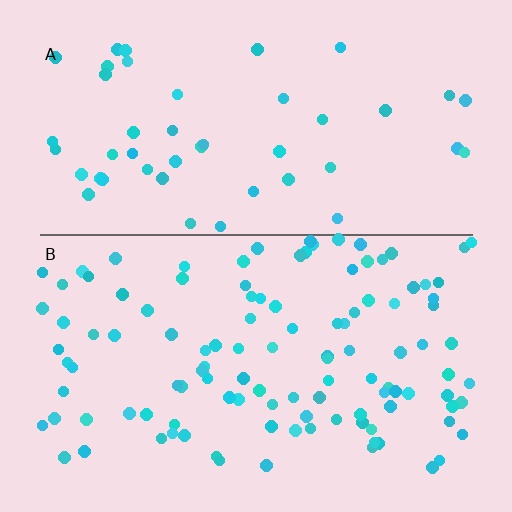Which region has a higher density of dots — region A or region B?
B (the bottom).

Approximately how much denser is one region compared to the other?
Approximately 2.4× — region B over region A.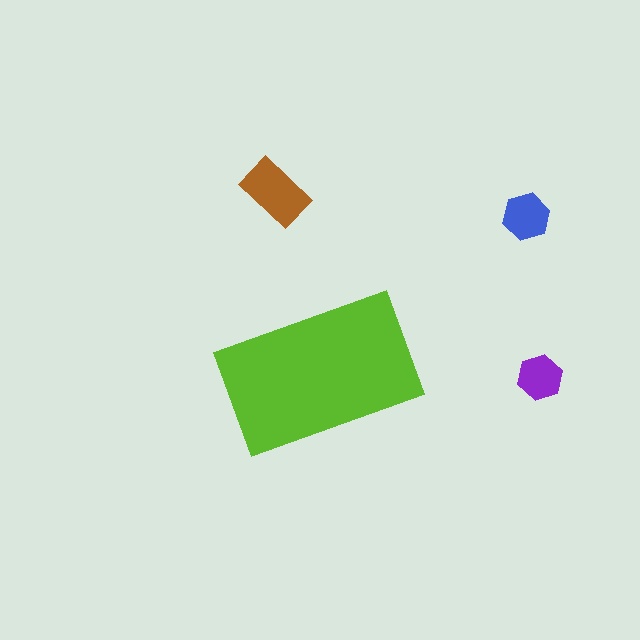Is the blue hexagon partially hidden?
No, the blue hexagon is fully visible.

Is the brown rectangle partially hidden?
No, the brown rectangle is fully visible.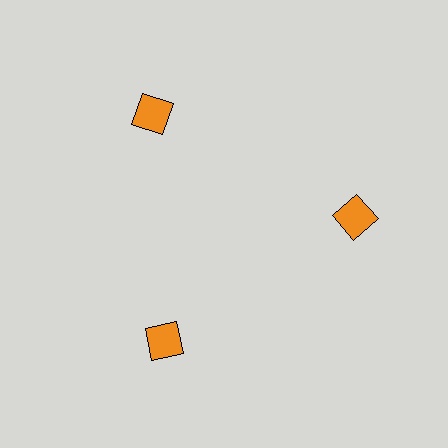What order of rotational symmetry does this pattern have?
This pattern has 3-fold rotational symmetry.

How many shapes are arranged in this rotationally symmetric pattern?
There are 3 shapes, arranged in 3 groups of 1.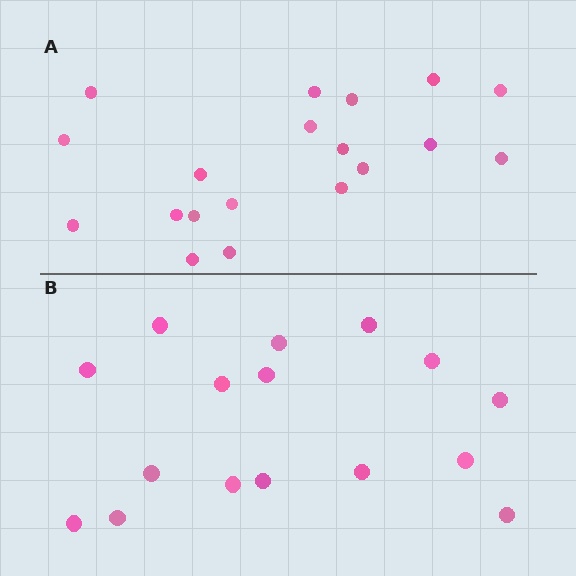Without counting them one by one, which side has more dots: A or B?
Region A (the top region) has more dots.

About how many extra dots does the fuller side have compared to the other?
Region A has just a few more — roughly 2 or 3 more dots than region B.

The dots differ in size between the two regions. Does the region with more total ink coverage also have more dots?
No. Region B has more total ink coverage because its dots are larger, but region A actually contains more individual dots. Total area can be misleading — the number of items is what matters here.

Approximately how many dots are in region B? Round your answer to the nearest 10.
About 20 dots. (The exact count is 16, which rounds to 20.)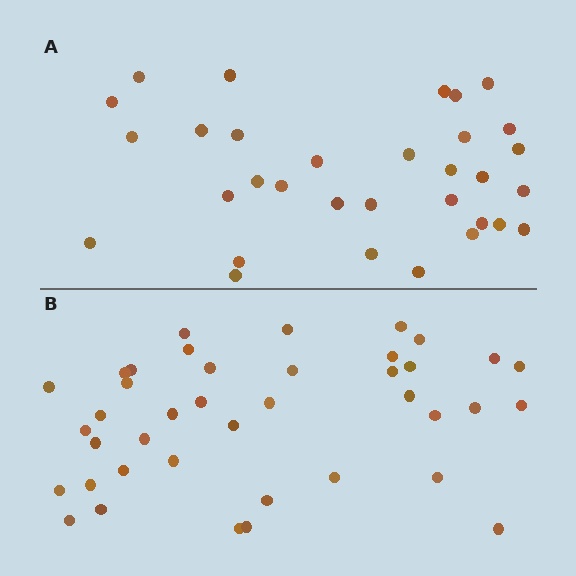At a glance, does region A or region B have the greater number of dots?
Region B (the bottom region) has more dots.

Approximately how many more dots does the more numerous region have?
Region B has roughly 8 or so more dots than region A.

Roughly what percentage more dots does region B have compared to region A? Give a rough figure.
About 25% more.